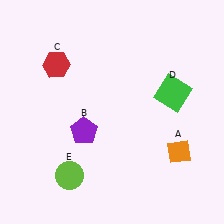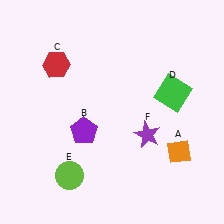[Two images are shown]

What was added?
A purple star (F) was added in Image 2.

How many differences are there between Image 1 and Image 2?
There is 1 difference between the two images.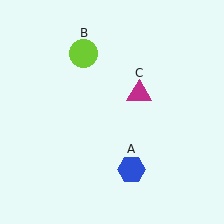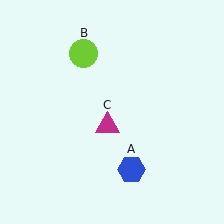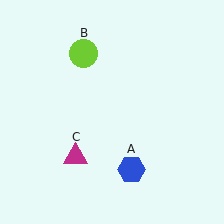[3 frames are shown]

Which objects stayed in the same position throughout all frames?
Blue hexagon (object A) and lime circle (object B) remained stationary.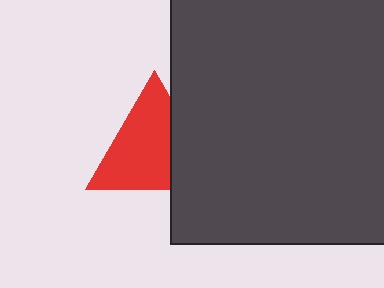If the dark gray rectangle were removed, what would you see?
You would see the complete red triangle.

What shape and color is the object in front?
The object in front is a dark gray rectangle.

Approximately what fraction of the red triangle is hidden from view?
Roughly 31% of the red triangle is hidden behind the dark gray rectangle.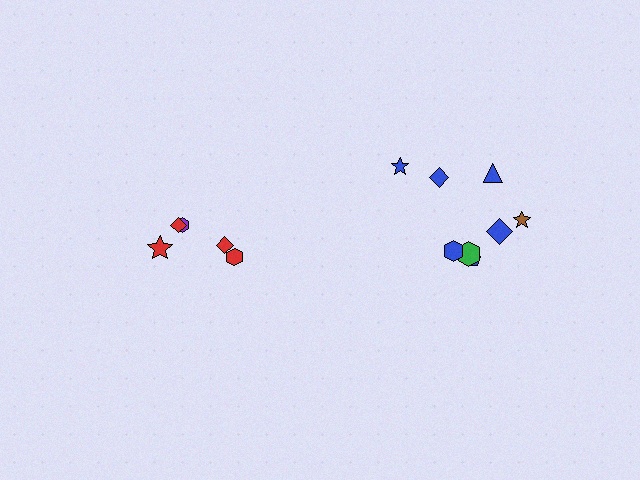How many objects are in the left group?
There are 5 objects.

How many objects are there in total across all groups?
There are 13 objects.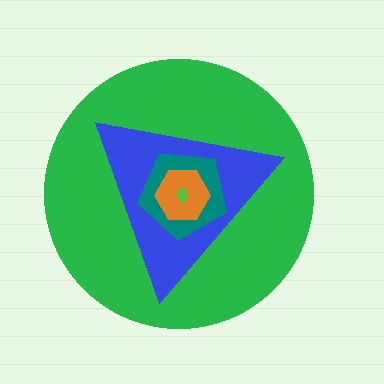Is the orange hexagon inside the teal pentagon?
Yes.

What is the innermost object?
The lime ellipse.